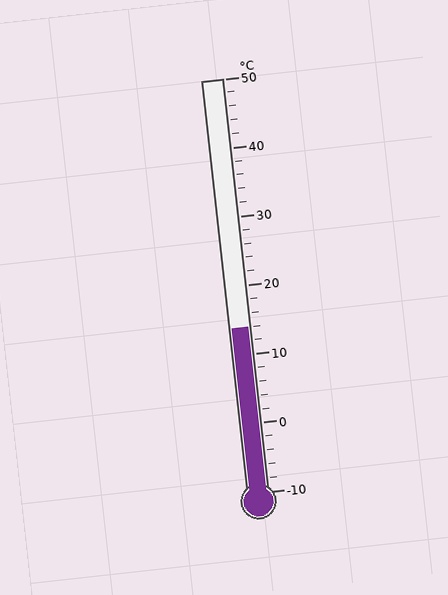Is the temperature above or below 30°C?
The temperature is below 30°C.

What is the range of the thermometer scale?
The thermometer scale ranges from -10°C to 50°C.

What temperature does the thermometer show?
The thermometer shows approximately 14°C.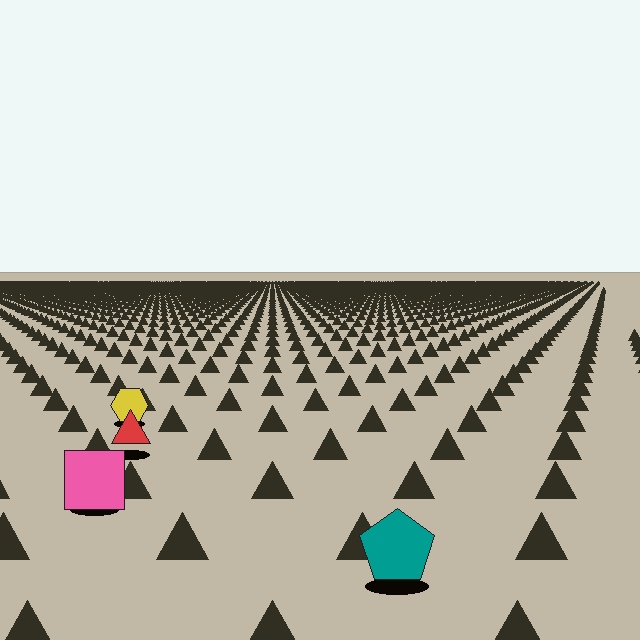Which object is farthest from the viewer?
The yellow hexagon is farthest from the viewer. It appears smaller and the ground texture around it is denser.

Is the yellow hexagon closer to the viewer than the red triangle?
No. The red triangle is closer — you can tell from the texture gradient: the ground texture is coarser near it.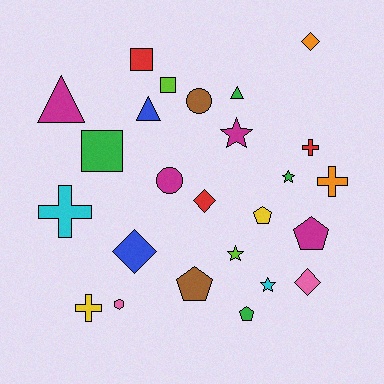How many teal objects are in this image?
There are no teal objects.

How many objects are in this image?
There are 25 objects.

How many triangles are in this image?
There are 3 triangles.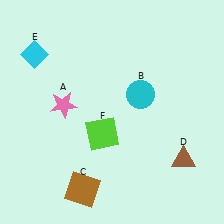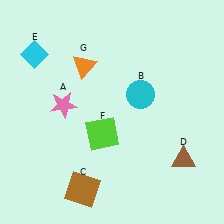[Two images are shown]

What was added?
An orange triangle (G) was added in Image 2.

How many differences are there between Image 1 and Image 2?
There is 1 difference between the two images.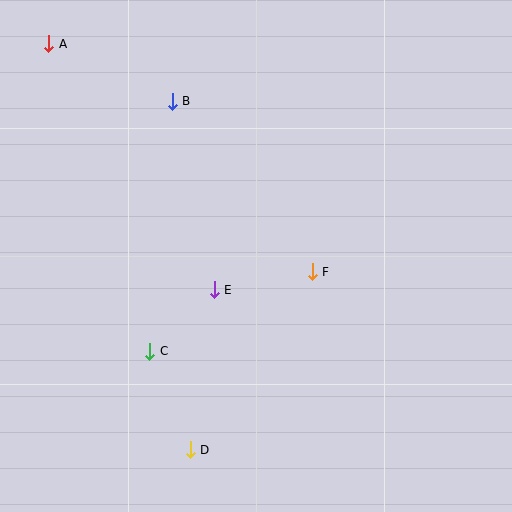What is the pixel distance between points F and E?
The distance between F and E is 99 pixels.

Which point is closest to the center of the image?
Point E at (214, 290) is closest to the center.